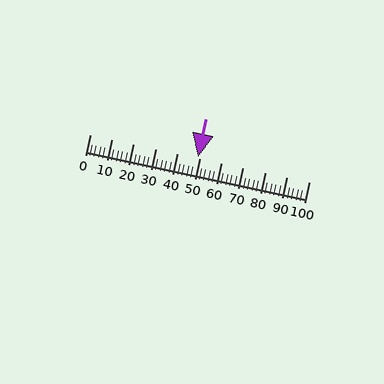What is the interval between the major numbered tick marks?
The major tick marks are spaced 10 units apart.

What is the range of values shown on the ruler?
The ruler shows values from 0 to 100.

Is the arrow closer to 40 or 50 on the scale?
The arrow is closer to 50.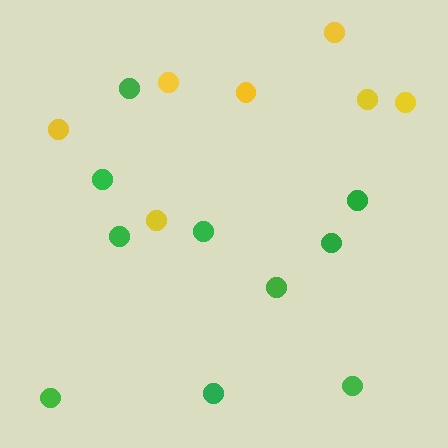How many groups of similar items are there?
There are 2 groups: one group of yellow circles (7) and one group of green circles (10).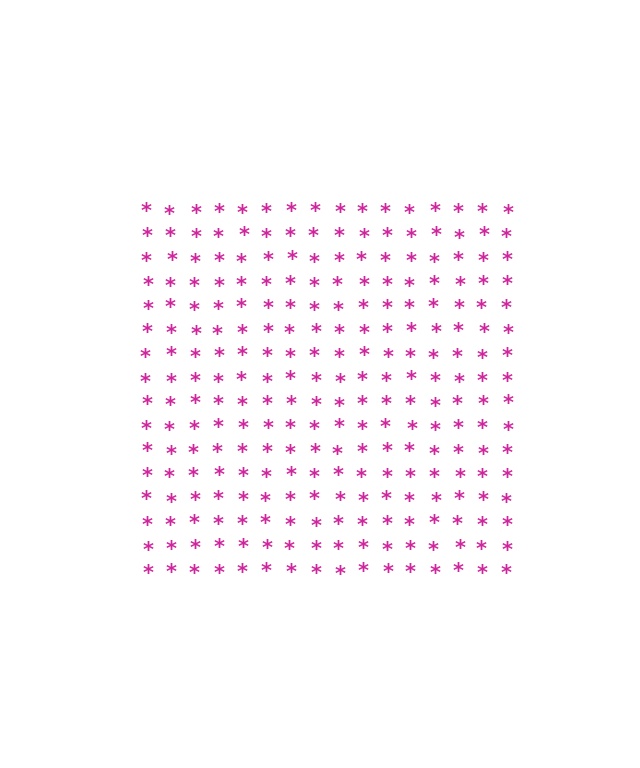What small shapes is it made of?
It is made of small asterisks.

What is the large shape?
The large shape is a square.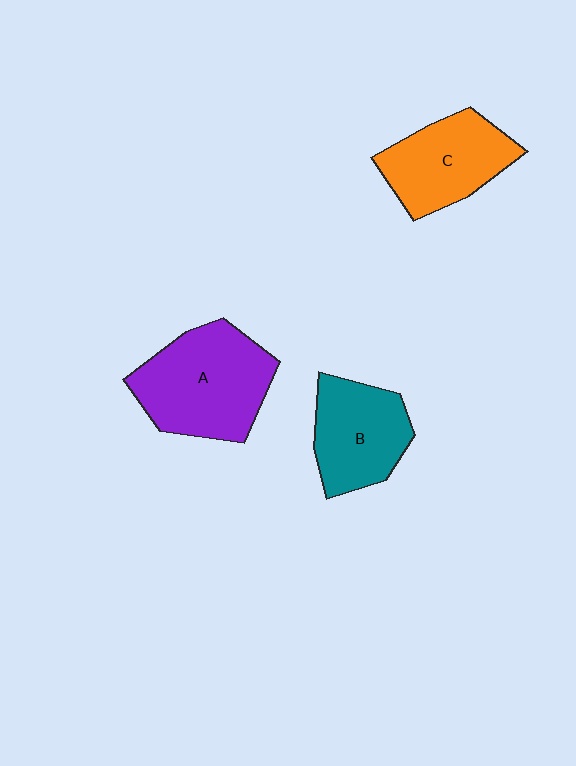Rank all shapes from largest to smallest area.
From largest to smallest: A (purple), C (orange), B (teal).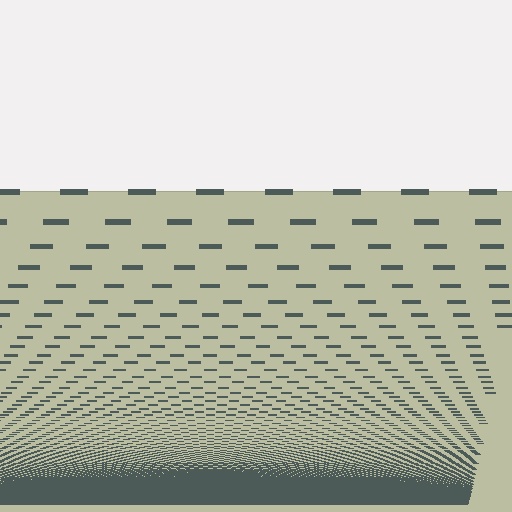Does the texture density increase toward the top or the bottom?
Density increases toward the bottom.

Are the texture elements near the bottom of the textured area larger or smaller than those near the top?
Smaller. The gradient is inverted — elements near the bottom are smaller and denser.